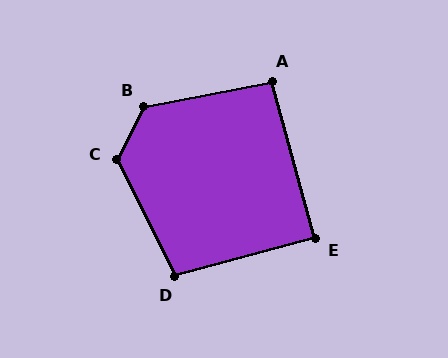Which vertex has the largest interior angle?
C, at approximately 127 degrees.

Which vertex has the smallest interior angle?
E, at approximately 90 degrees.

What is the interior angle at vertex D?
Approximately 101 degrees (obtuse).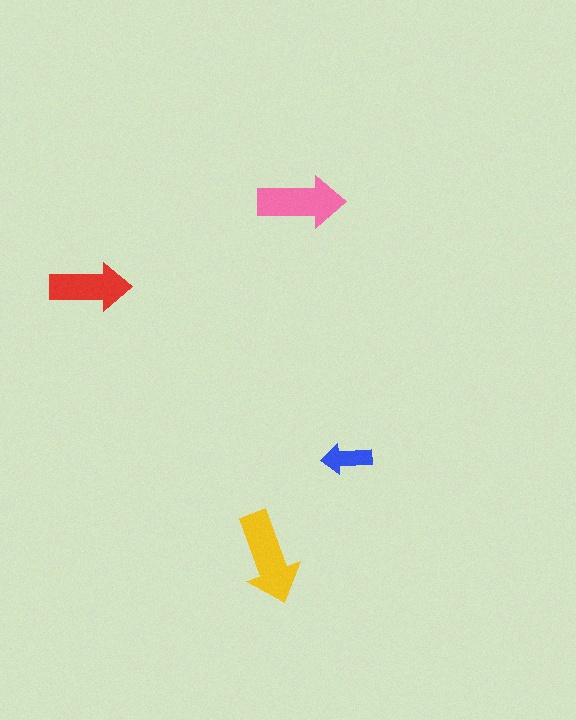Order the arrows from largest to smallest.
the yellow one, the pink one, the red one, the blue one.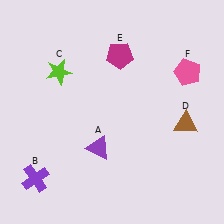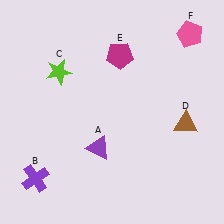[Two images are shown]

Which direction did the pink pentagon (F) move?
The pink pentagon (F) moved up.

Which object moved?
The pink pentagon (F) moved up.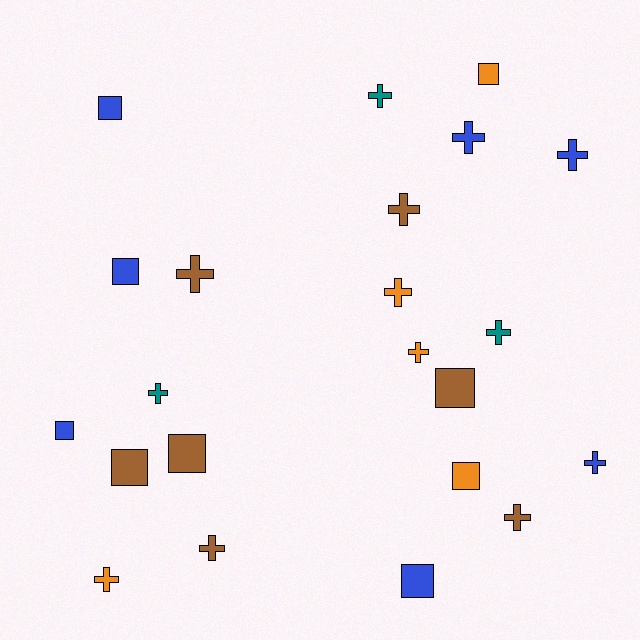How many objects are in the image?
There are 22 objects.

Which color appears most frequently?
Blue, with 7 objects.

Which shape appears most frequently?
Cross, with 13 objects.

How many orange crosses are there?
There are 3 orange crosses.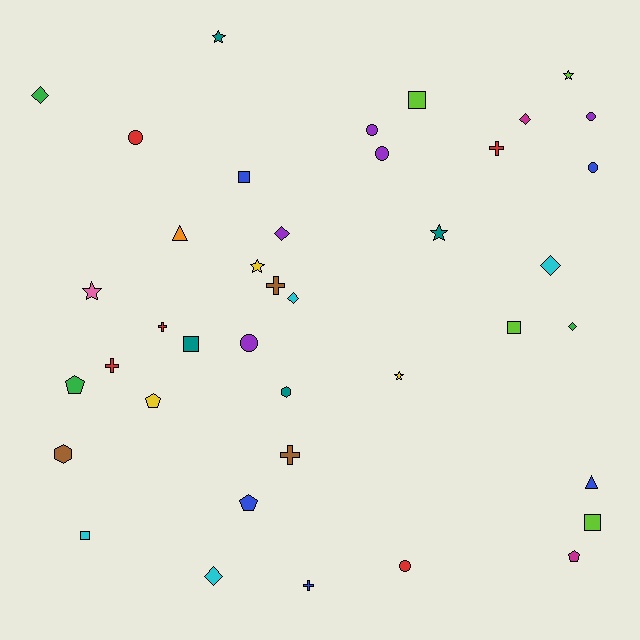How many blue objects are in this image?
There are 5 blue objects.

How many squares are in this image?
There are 6 squares.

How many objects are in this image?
There are 40 objects.